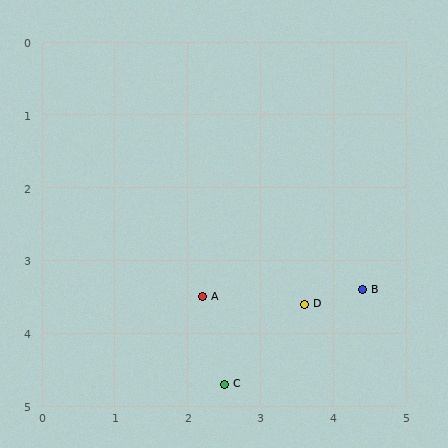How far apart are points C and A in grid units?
Points C and A are about 1.2 grid units apart.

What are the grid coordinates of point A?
Point A is at approximately (2.2, 3.5).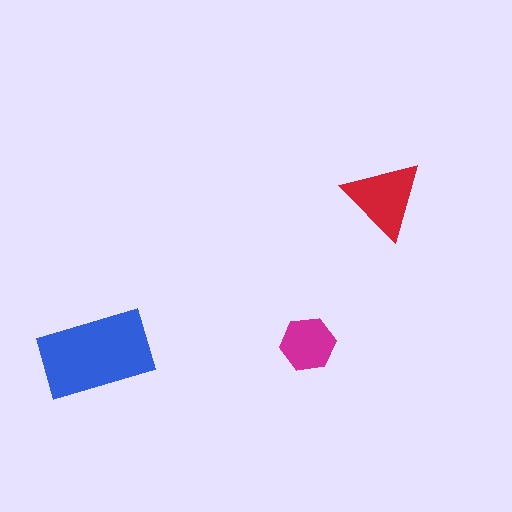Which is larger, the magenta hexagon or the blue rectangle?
The blue rectangle.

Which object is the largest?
The blue rectangle.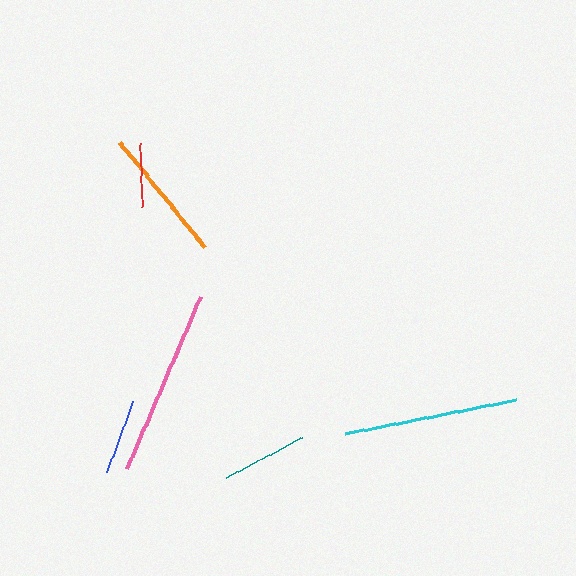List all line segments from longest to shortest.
From longest to shortest: pink, cyan, orange, teal, blue, red.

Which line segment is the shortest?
The red line is the shortest at approximately 64 pixels.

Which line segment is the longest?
The pink line is the longest at approximately 186 pixels.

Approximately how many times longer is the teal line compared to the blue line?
The teal line is approximately 1.2 times the length of the blue line.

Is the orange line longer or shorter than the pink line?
The pink line is longer than the orange line.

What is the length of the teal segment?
The teal segment is approximately 87 pixels long.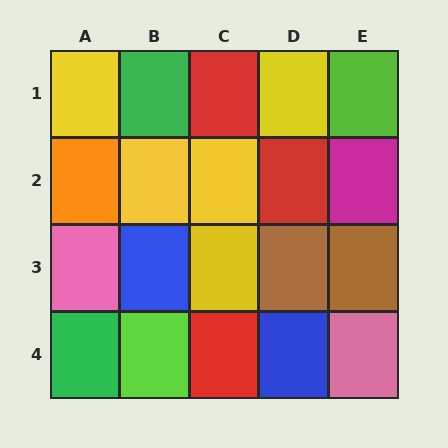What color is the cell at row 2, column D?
Red.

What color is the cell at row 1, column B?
Green.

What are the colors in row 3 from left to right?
Pink, blue, yellow, brown, brown.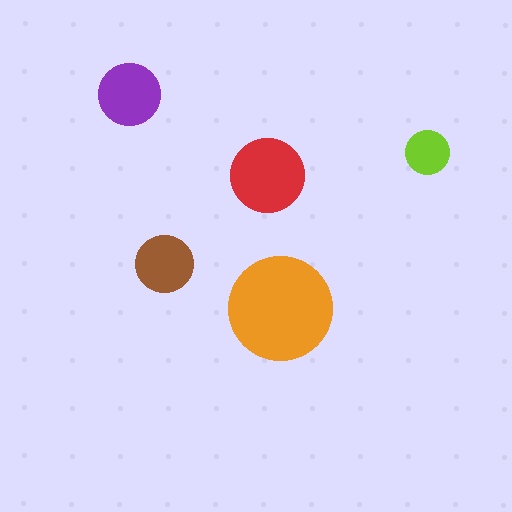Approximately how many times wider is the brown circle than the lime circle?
About 1.5 times wider.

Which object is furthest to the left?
The purple circle is leftmost.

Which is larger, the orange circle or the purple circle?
The orange one.